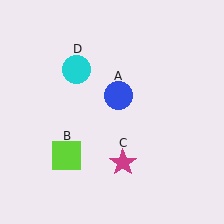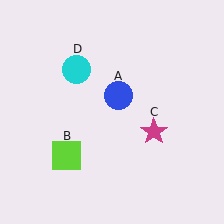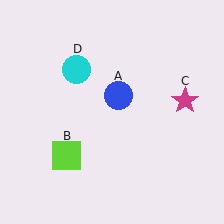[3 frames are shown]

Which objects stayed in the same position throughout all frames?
Blue circle (object A) and lime square (object B) and cyan circle (object D) remained stationary.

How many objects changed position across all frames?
1 object changed position: magenta star (object C).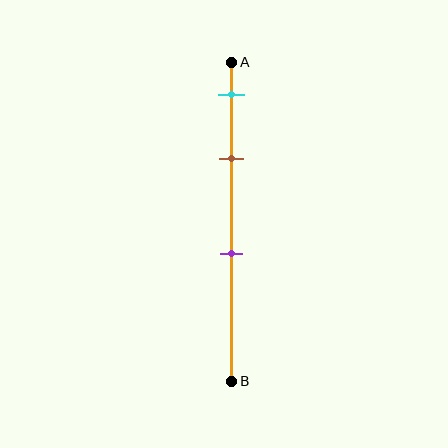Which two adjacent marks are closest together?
The cyan and brown marks are the closest adjacent pair.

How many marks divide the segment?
There are 3 marks dividing the segment.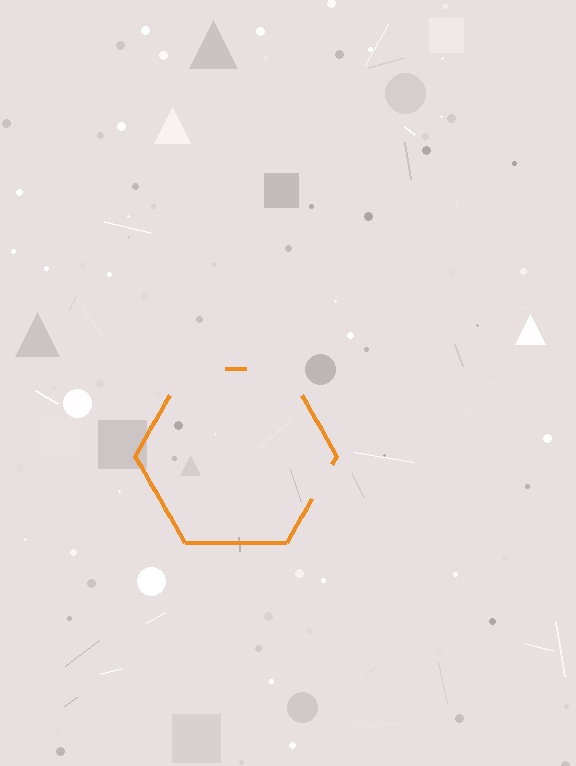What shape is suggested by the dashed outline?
The dashed outline suggests a hexagon.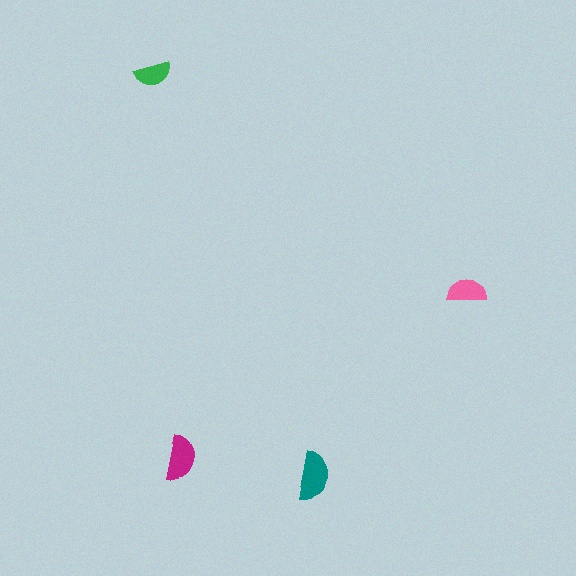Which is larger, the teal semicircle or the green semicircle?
The teal one.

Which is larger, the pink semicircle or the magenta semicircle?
The magenta one.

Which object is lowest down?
The teal semicircle is bottommost.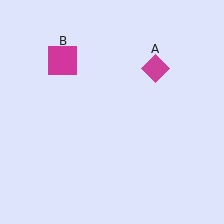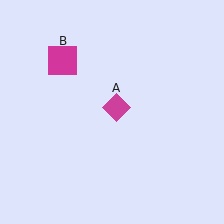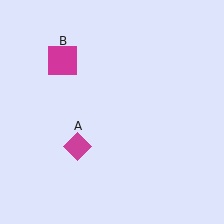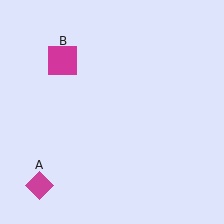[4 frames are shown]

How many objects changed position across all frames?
1 object changed position: magenta diamond (object A).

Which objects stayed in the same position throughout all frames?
Magenta square (object B) remained stationary.